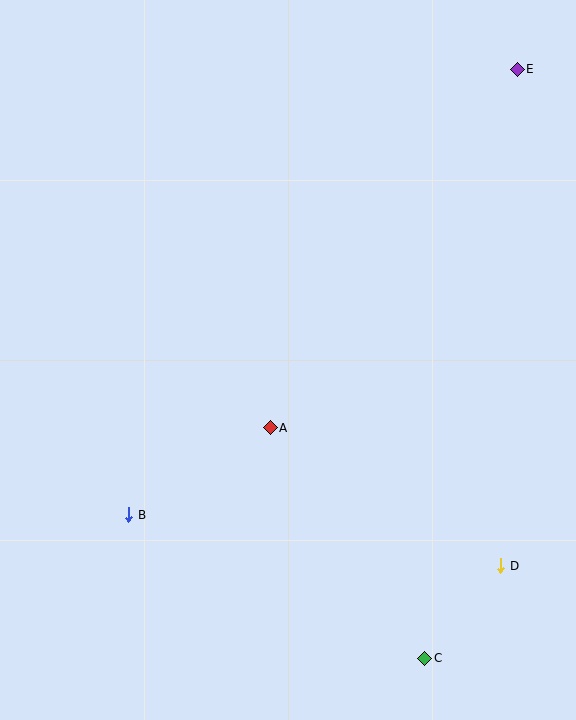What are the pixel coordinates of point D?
Point D is at (501, 566).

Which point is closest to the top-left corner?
Point A is closest to the top-left corner.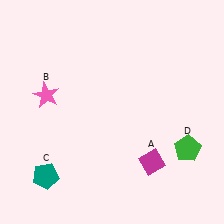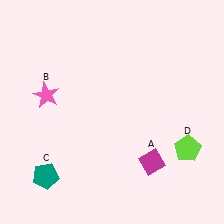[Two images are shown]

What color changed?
The pentagon (D) changed from green in Image 1 to lime in Image 2.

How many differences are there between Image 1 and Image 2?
There is 1 difference between the two images.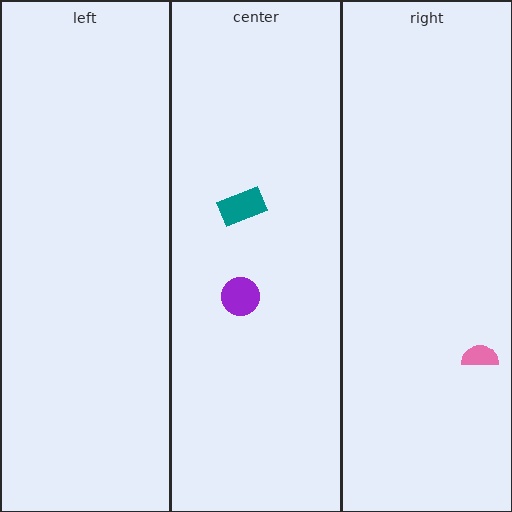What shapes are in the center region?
The purple circle, the teal rectangle.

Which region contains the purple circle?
The center region.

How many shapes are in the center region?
2.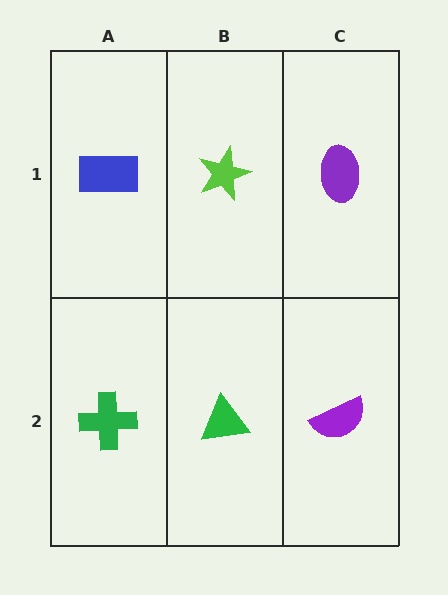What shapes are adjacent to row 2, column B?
A lime star (row 1, column B), a green cross (row 2, column A), a purple semicircle (row 2, column C).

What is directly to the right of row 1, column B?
A purple ellipse.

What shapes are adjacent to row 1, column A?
A green cross (row 2, column A), a lime star (row 1, column B).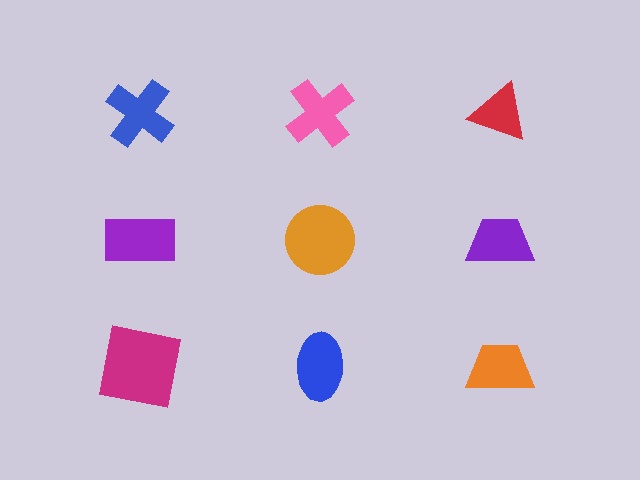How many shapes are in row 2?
3 shapes.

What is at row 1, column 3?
A red triangle.